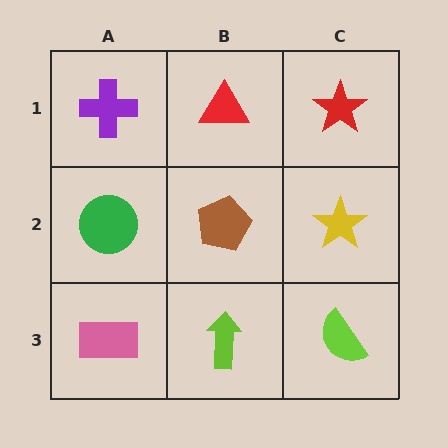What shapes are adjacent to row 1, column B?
A brown pentagon (row 2, column B), a purple cross (row 1, column A), a red star (row 1, column C).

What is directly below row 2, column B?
A lime arrow.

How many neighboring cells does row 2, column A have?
3.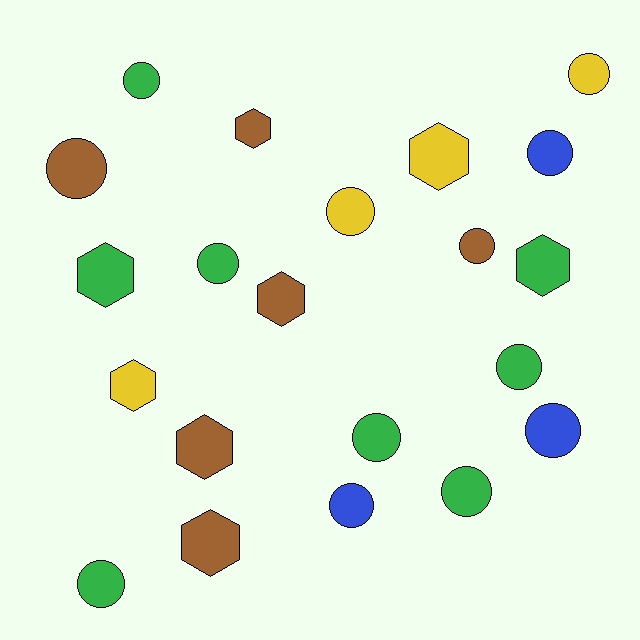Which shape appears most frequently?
Circle, with 13 objects.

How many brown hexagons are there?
There are 4 brown hexagons.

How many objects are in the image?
There are 21 objects.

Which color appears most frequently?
Green, with 8 objects.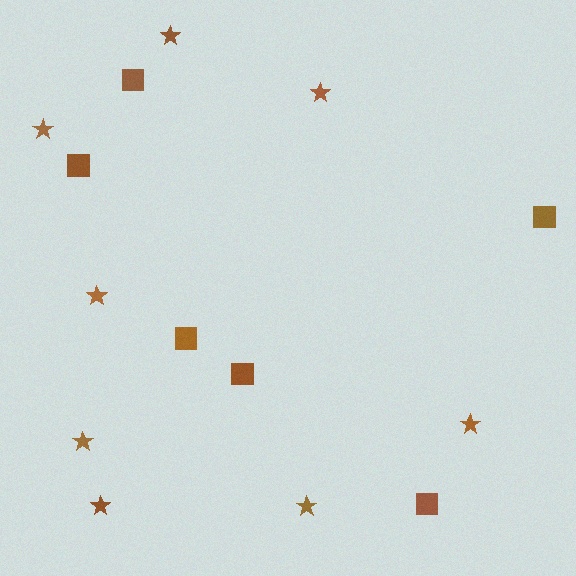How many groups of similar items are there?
There are 2 groups: one group of stars (8) and one group of squares (6).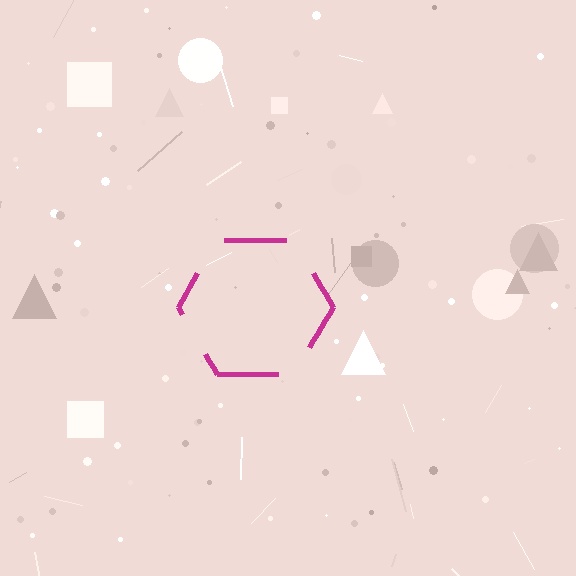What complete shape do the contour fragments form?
The contour fragments form a hexagon.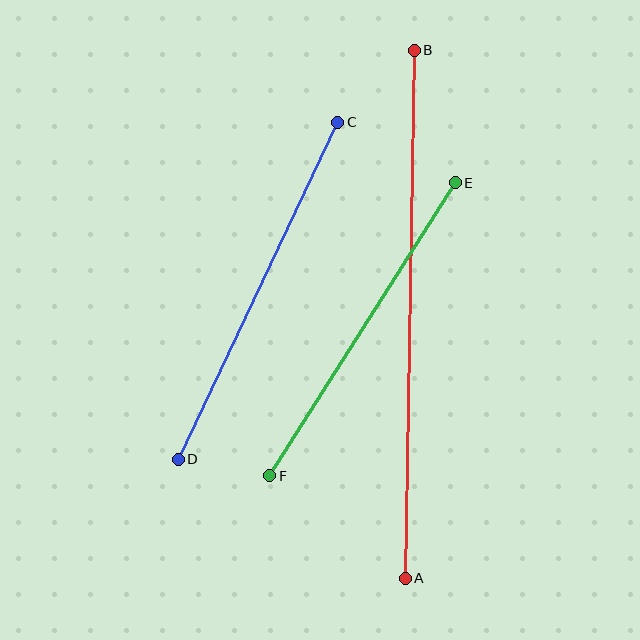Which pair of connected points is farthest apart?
Points A and B are farthest apart.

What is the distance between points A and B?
The distance is approximately 528 pixels.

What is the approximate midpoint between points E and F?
The midpoint is at approximately (363, 329) pixels.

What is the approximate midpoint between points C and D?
The midpoint is at approximately (258, 291) pixels.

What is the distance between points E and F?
The distance is approximately 347 pixels.